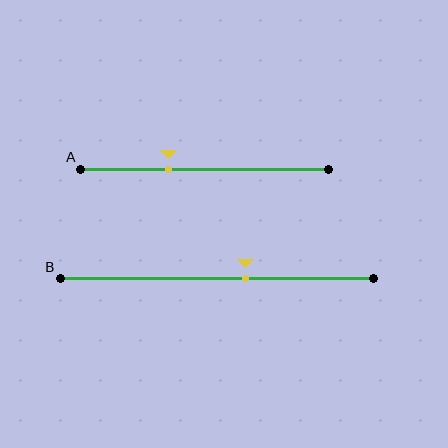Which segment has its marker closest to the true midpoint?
Segment B has its marker closest to the true midpoint.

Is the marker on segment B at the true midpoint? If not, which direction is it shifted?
No, the marker on segment B is shifted to the right by about 9% of the segment length.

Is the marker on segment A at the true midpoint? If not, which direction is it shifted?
No, the marker on segment A is shifted to the left by about 15% of the segment length.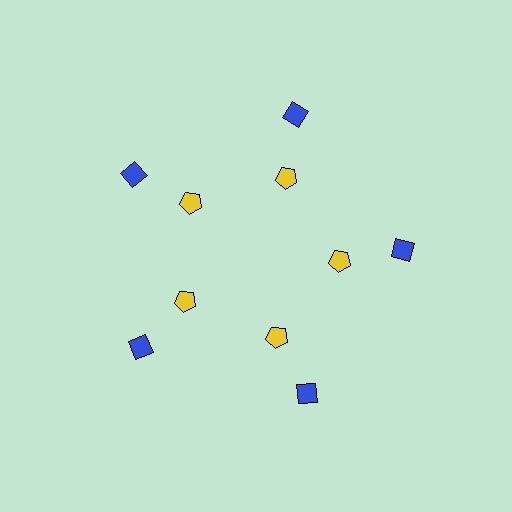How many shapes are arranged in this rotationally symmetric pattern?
There are 10 shapes, arranged in 5 groups of 2.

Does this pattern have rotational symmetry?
Yes, this pattern has 5-fold rotational symmetry. It looks the same after rotating 72 degrees around the center.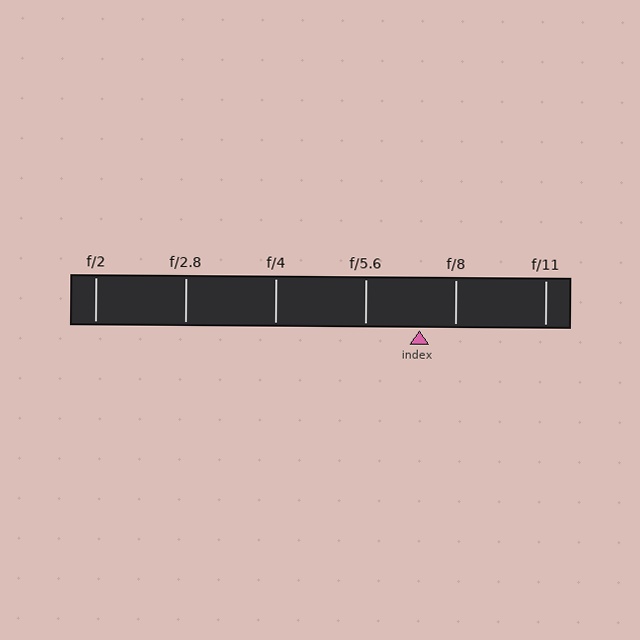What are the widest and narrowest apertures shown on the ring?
The widest aperture shown is f/2 and the narrowest is f/11.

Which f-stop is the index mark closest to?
The index mark is closest to f/8.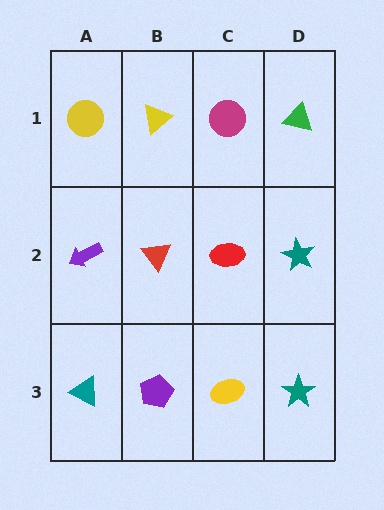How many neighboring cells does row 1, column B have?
3.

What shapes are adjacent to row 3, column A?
A purple arrow (row 2, column A), a purple pentagon (row 3, column B).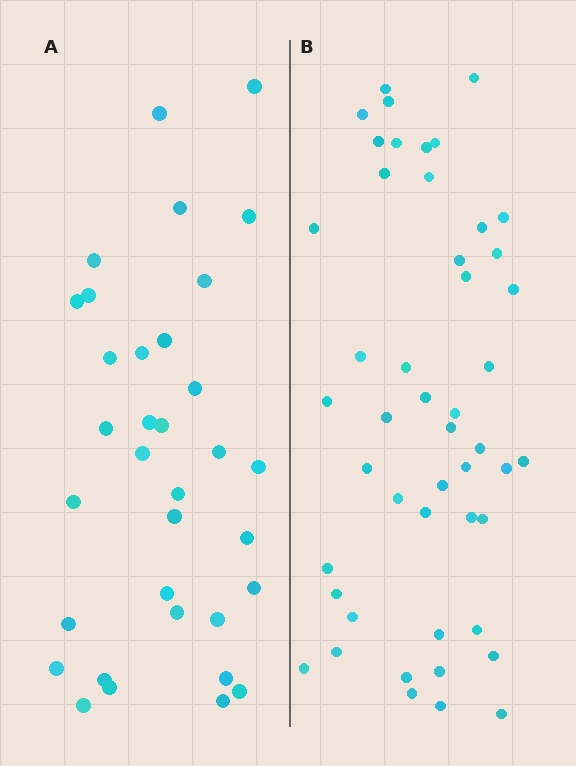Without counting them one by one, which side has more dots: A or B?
Region B (the right region) has more dots.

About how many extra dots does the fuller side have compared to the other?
Region B has approximately 15 more dots than region A.